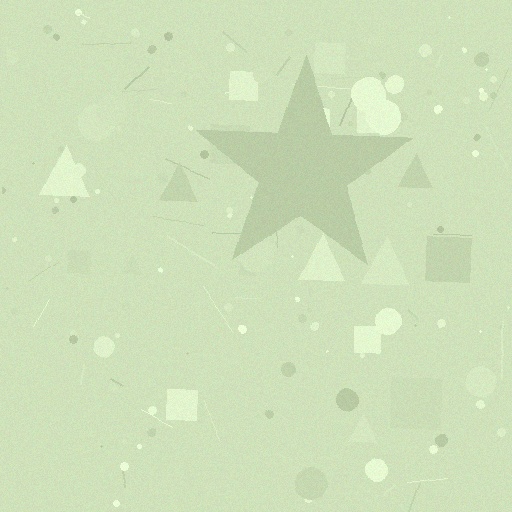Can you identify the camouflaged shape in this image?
The camouflaged shape is a star.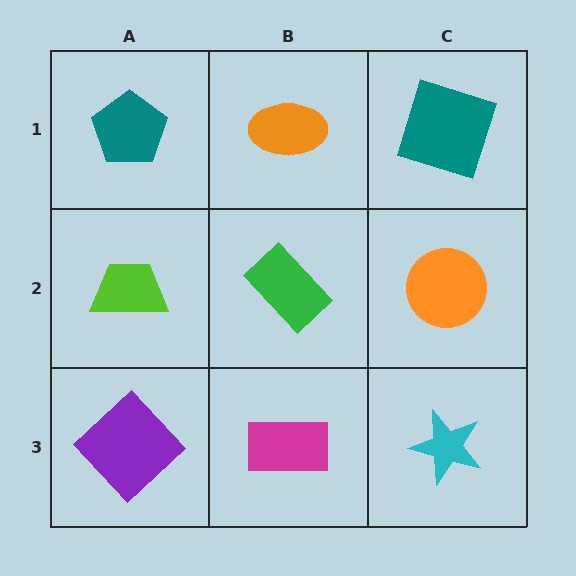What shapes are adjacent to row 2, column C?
A teal square (row 1, column C), a cyan star (row 3, column C), a green rectangle (row 2, column B).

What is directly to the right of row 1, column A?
An orange ellipse.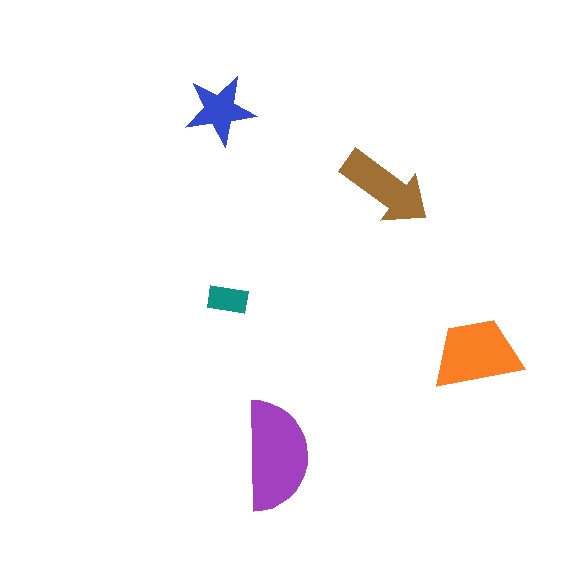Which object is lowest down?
The purple semicircle is bottommost.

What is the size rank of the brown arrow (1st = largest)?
3rd.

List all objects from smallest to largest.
The teal rectangle, the blue star, the brown arrow, the orange trapezoid, the purple semicircle.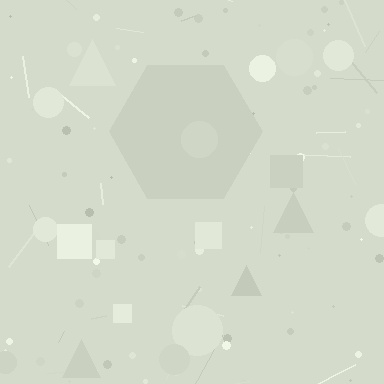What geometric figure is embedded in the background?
A hexagon is embedded in the background.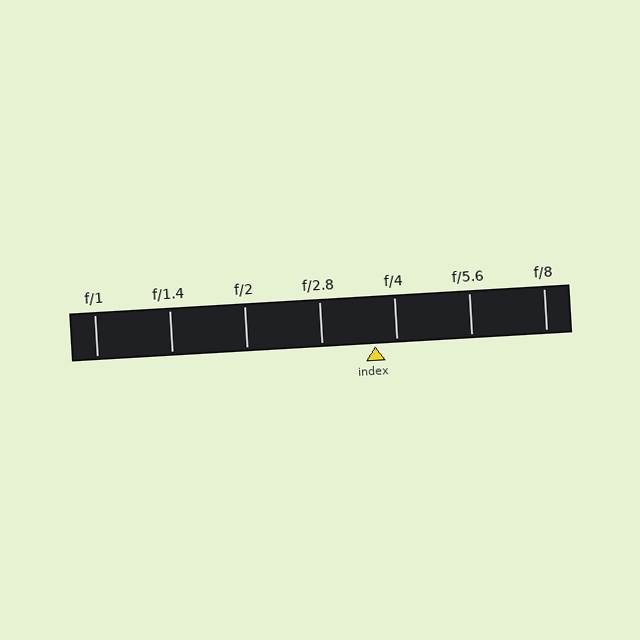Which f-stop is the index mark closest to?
The index mark is closest to f/4.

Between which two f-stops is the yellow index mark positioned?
The index mark is between f/2.8 and f/4.